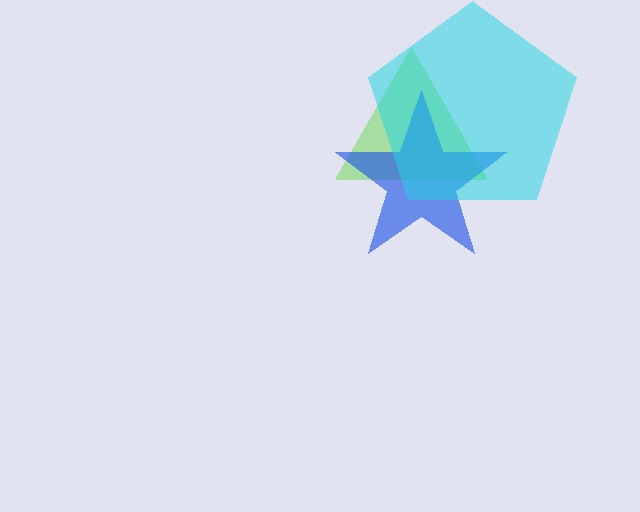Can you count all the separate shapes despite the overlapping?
Yes, there are 3 separate shapes.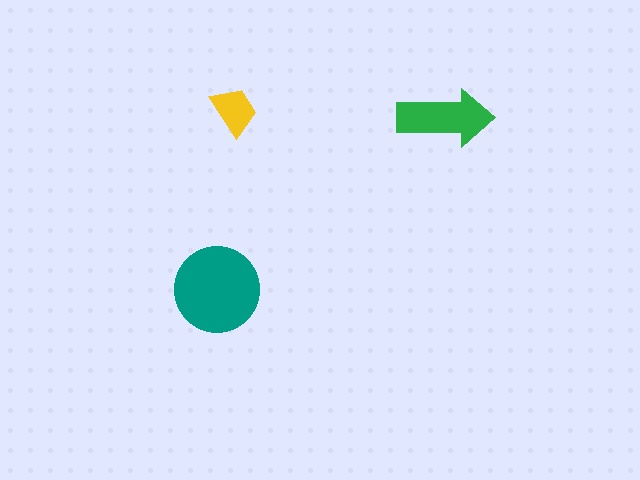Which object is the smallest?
The yellow trapezoid.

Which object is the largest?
The teal circle.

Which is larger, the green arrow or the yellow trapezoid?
The green arrow.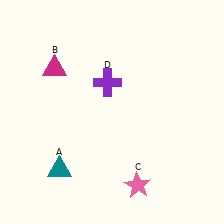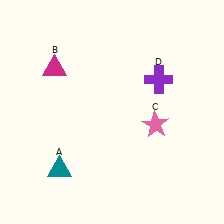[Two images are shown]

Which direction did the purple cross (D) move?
The purple cross (D) moved right.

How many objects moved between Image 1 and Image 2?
2 objects moved between the two images.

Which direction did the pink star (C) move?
The pink star (C) moved up.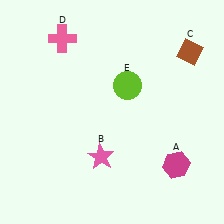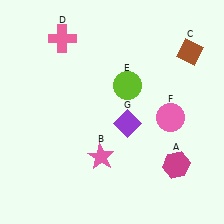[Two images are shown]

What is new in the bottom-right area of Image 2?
A pink circle (F) was added in the bottom-right area of Image 2.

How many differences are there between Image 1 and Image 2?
There are 2 differences between the two images.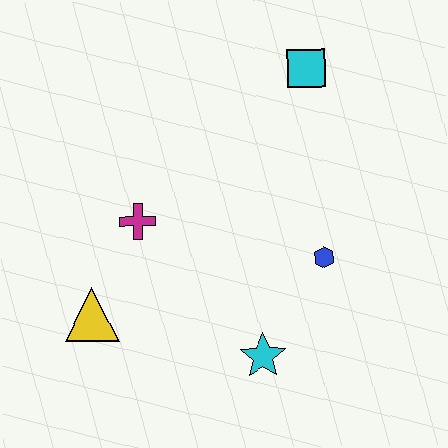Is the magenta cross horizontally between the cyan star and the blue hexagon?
No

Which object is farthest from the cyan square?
The yellow triangle is farthest from the cyan square.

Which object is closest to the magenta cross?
The yellow triangle is closest to the magenta cross.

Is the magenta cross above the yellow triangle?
Yes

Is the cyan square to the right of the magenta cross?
Yes